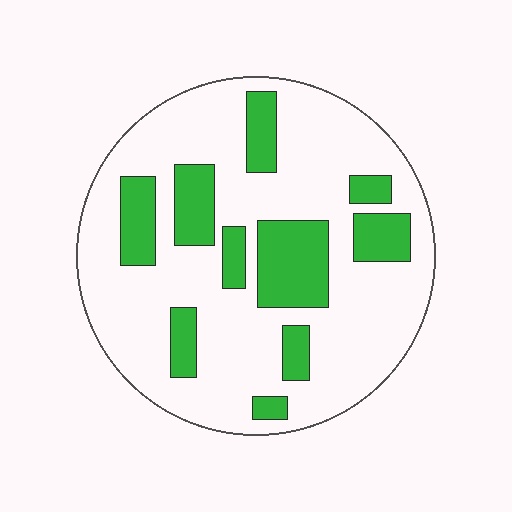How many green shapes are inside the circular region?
10.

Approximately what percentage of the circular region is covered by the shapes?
Approximately 25%.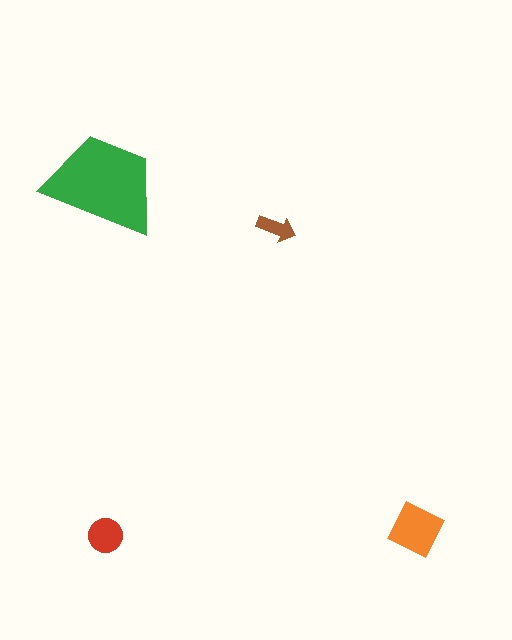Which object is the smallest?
The brown arrow.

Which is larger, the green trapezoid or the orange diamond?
The green trapezoid.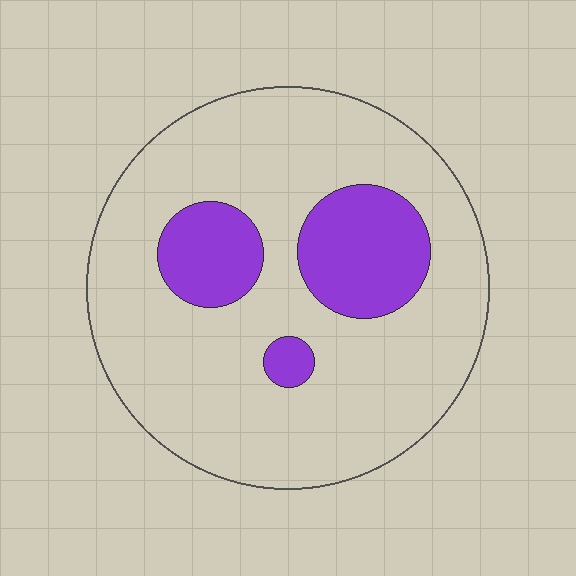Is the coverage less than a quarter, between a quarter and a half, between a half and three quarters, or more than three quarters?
Less than a quarter.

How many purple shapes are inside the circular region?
3.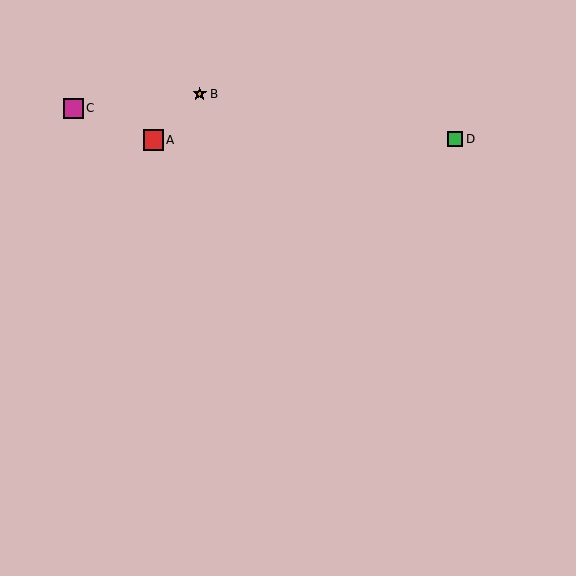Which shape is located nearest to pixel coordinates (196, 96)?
The orange star (labeled B) at (200, 94) is nearest to that location.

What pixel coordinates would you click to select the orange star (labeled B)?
Click at (200, 94) to select the orange star B.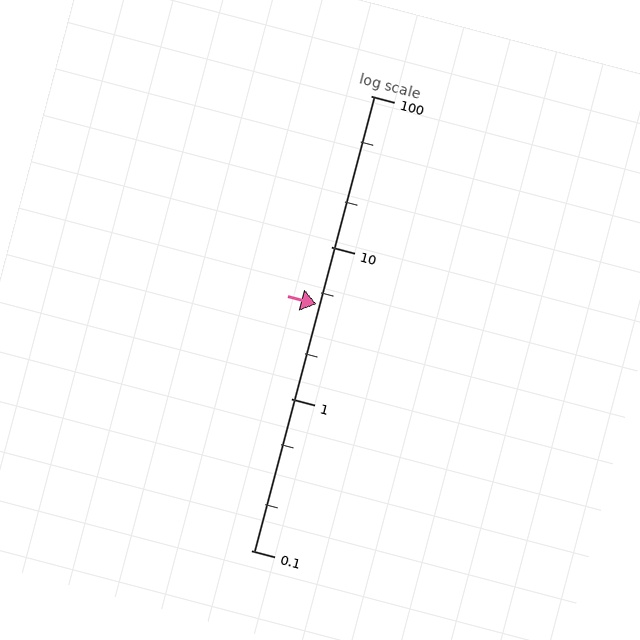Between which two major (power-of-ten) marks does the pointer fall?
The pointer is between 1 and 10.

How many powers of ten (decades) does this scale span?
The scale spans 3 decades, from 0.1 to 100.